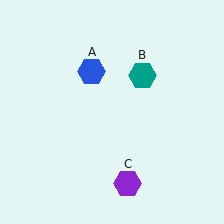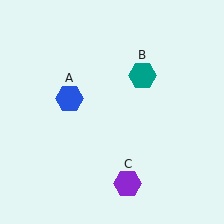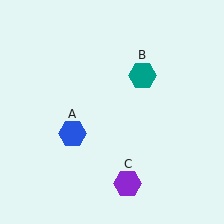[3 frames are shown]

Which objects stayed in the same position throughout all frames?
Teal hexagon (object B) and purple hexagon (object C) remained stationary.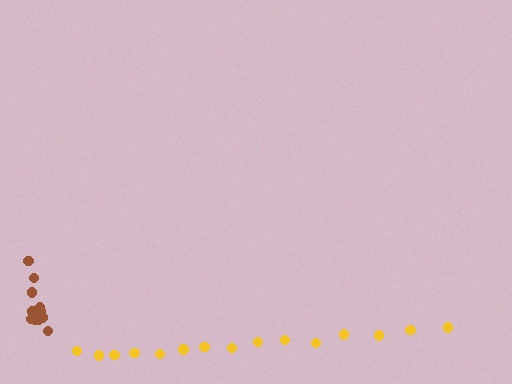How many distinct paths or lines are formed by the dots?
There are 2 distinct paths.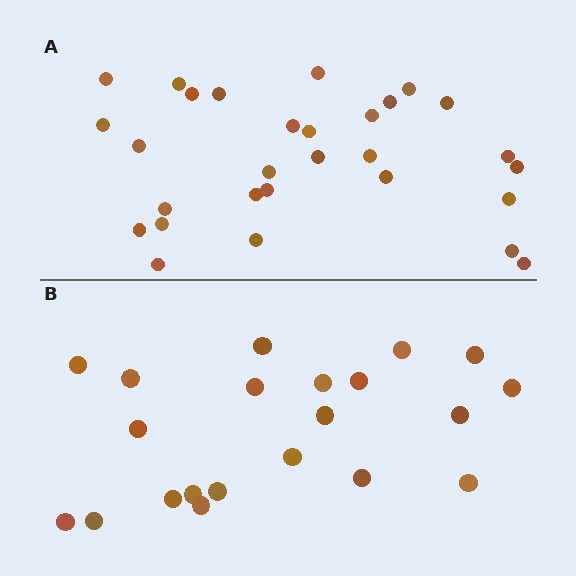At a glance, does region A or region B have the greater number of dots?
Region A (the top region) has more dots.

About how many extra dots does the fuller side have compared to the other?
Region A has roughly 8 or so more dots than region B.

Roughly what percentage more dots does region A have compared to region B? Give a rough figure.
About 40% more.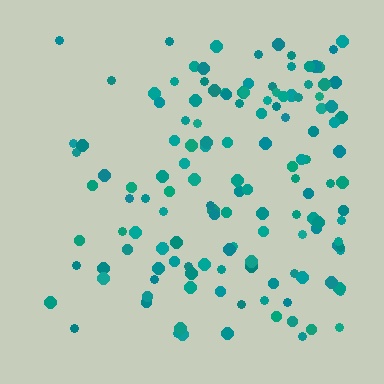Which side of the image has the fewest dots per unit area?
The left.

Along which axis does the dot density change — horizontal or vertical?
Horizontal.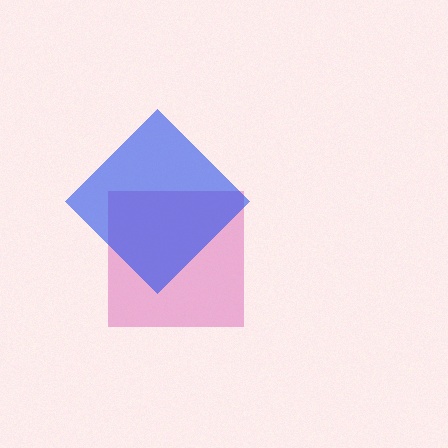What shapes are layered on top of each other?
The layered shapes are: a pink square, a blue diamond.